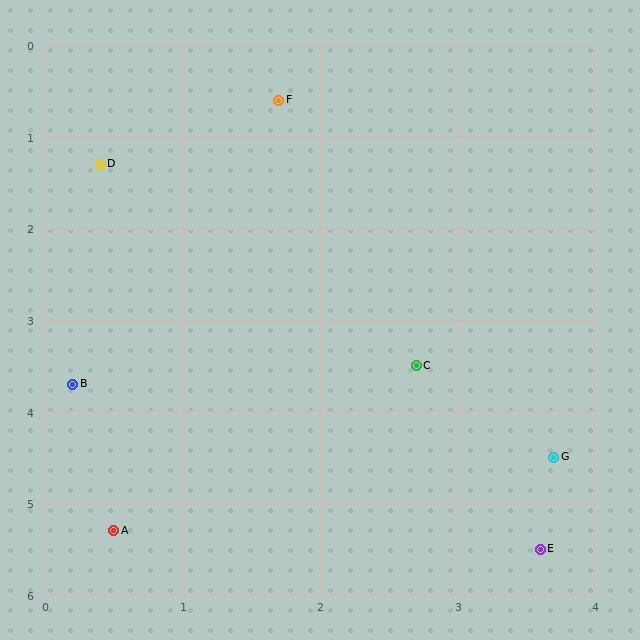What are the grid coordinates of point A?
Point A is at approximately (0.5, 5.3).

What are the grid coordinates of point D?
Point D is at approximately (0.4, 1.3).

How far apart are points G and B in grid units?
Points G and B are about 3.6 grid units apart.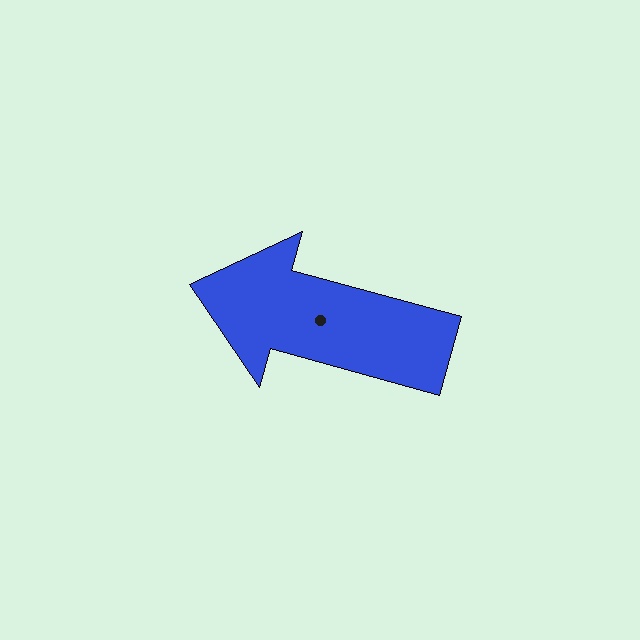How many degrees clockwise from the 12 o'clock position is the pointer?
Approximately 285 degrees.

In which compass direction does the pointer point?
West.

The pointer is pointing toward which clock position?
Roughly 10 o'clock.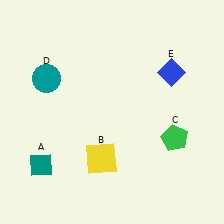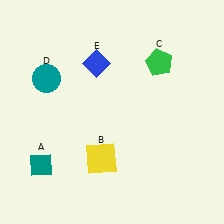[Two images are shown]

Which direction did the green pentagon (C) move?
The green pentagon (C) moved up.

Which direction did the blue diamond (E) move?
The blue diamond (E) moved left.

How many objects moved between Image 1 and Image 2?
2 objects moved between the two images.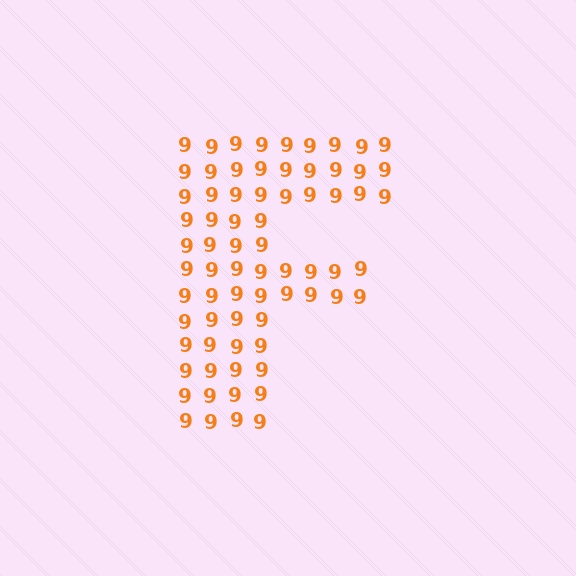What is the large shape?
The large shape is the letter F.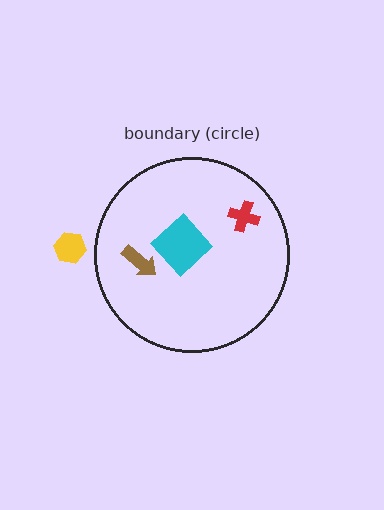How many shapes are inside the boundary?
3 inside, 1 outside.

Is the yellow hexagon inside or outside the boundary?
Outside.